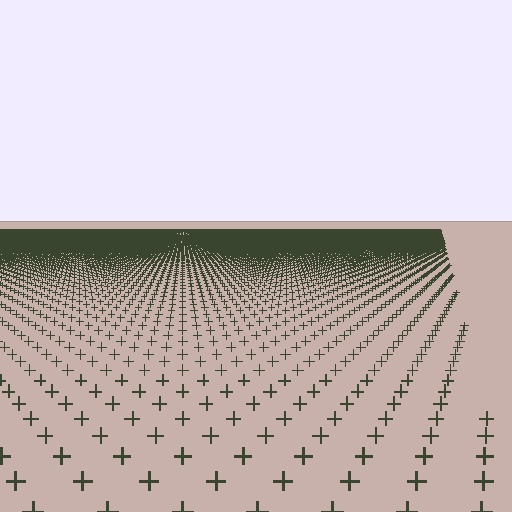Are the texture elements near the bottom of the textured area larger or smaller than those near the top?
Larger. Near the bottom, elements are closer to the viewer and appear at a bigger on-screen size.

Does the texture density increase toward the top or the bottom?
Density increases toward the top.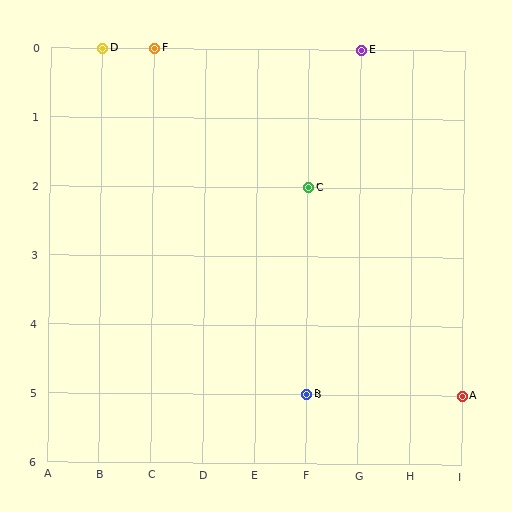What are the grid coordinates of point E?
Point E is at grid coordinates (G, 0).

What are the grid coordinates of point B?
Point B is at grid coordinates (F, 5).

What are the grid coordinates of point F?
Point F is at grid coordinates (C, 0).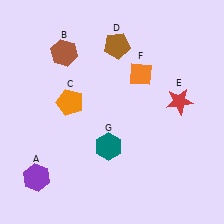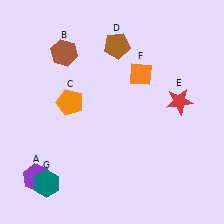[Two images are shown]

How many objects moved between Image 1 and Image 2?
1 object moved between the two images.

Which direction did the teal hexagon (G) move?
The teal hexagon (G) moved left.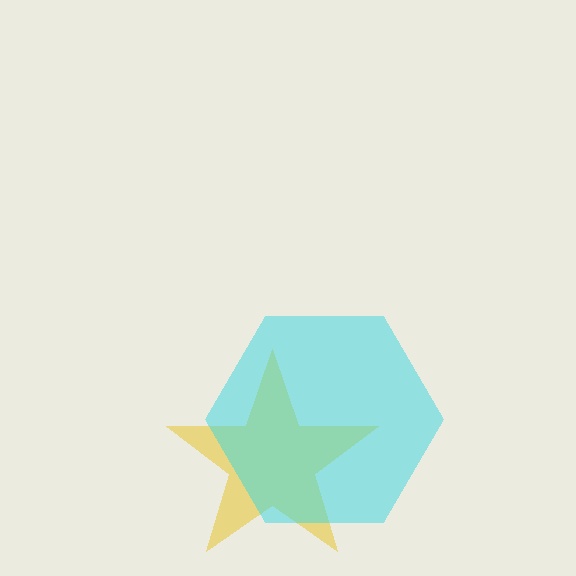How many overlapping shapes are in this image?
There are 2 overlapping shapes in the image.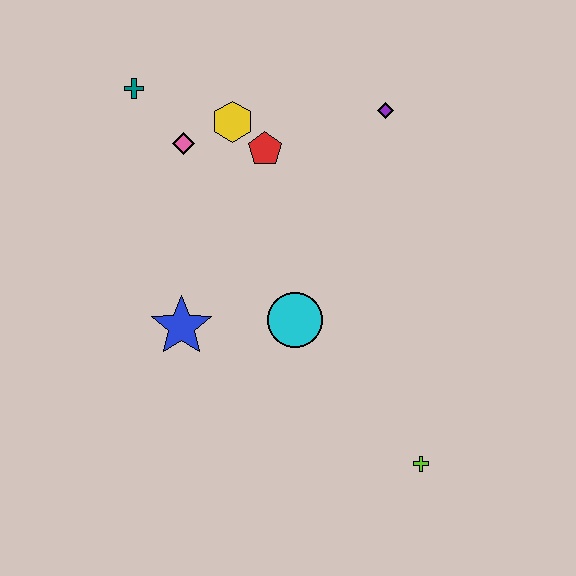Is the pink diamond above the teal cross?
No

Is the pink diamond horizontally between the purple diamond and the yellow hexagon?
No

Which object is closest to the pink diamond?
The yellow hexagon is closest to the pink diamond.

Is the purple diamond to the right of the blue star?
Yes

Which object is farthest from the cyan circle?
The teal cross is farthest from the cyan circle.